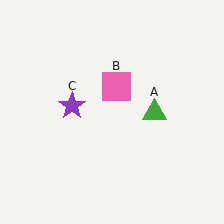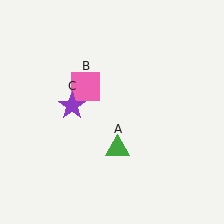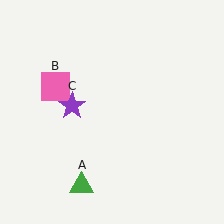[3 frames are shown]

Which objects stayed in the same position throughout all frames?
Purple star (object C) remained stationary.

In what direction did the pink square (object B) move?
The pink square (object B) moved left.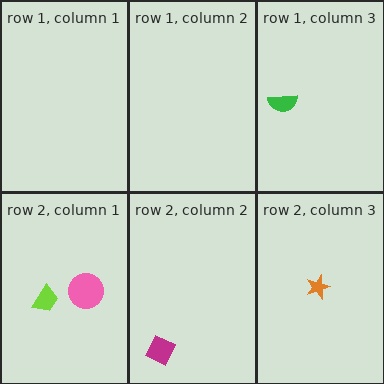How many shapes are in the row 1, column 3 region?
1.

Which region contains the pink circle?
The row 2, column 1 region.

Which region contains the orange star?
The row 2, column 3 region.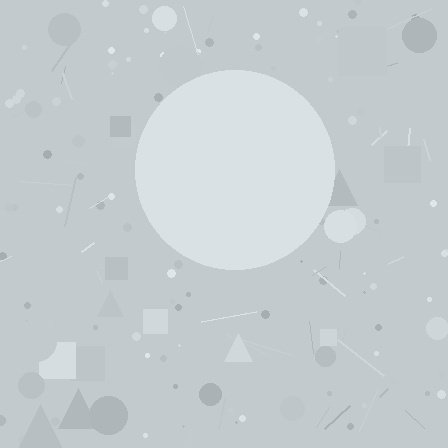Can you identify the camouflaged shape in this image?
The camouflaged shape is a circle.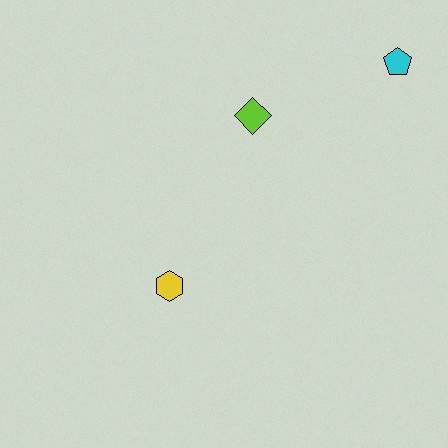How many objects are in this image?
There are 3 objects.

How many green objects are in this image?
There are no green objects.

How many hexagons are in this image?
There is 1 hexagon.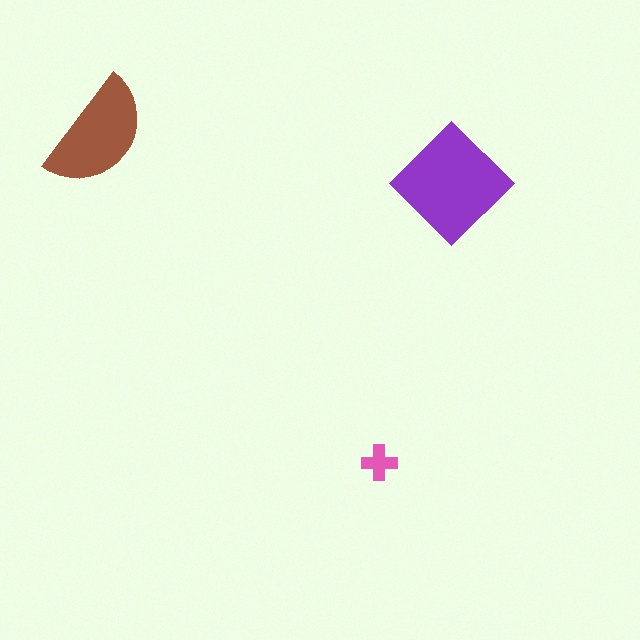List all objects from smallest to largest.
The pink cross, the brown semicircle, the purple diamond.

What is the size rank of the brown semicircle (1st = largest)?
2nd.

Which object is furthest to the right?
The purple diamond is rightmost.